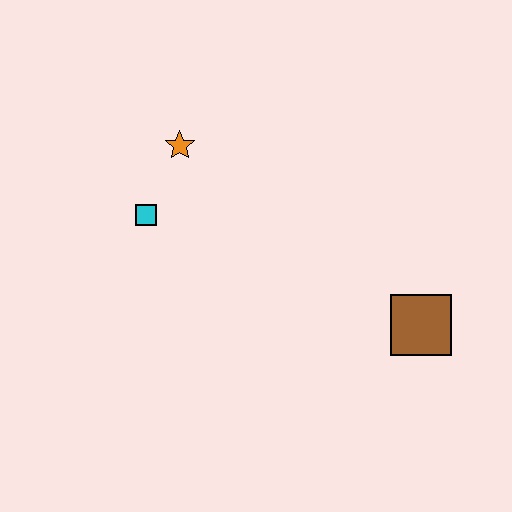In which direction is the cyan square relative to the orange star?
The cyan square is below the orange star.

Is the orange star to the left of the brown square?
Yes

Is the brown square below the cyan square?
Yes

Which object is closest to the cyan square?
The orange star is closest to the cyan square.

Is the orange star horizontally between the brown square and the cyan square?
Yes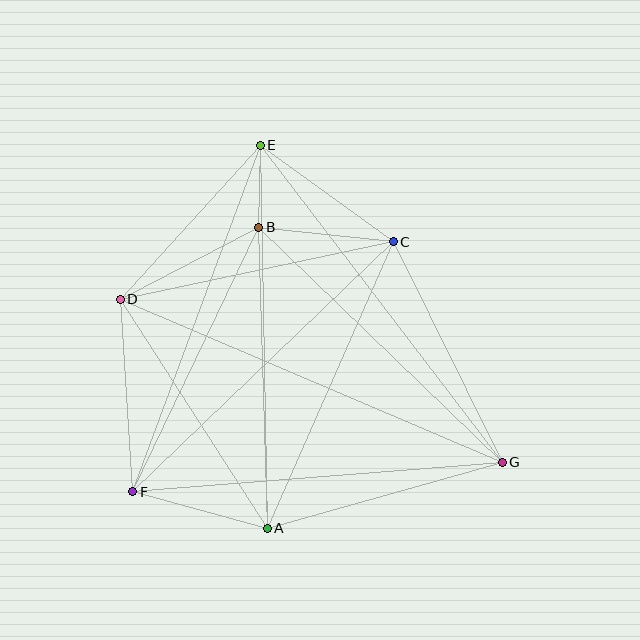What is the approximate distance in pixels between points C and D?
The distance between C and D is approximately 279 pixels.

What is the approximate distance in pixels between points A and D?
The distance between A and D is approximately 272 pixels.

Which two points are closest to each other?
Points B and E are closest to each other.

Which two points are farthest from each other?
Points D and G are farthest from each other.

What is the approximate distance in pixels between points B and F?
The distance between B and F is approximately 293 pixels.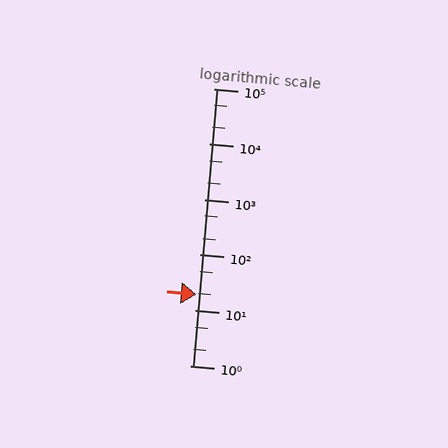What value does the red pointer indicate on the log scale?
The pointer indicates approximately 19.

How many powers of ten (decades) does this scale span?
The scale spans 5 decades, from 1 to 100000.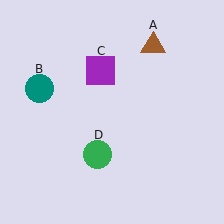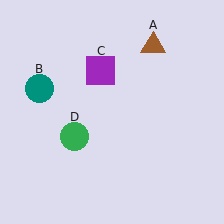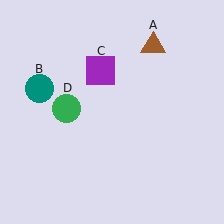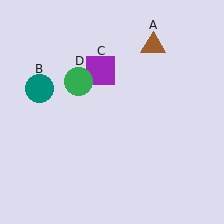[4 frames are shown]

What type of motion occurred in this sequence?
The green circle (object D) rotated clockwise around the center of the scene.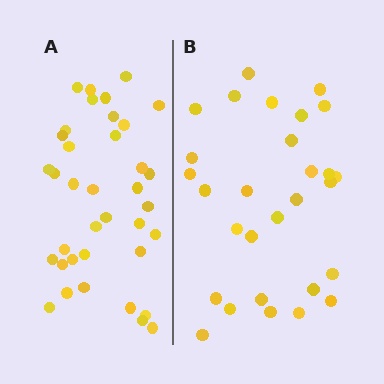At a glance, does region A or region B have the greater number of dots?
Region A (the left region) has more dots.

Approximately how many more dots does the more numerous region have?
Region A has roughly 8 or so more dots than region B.